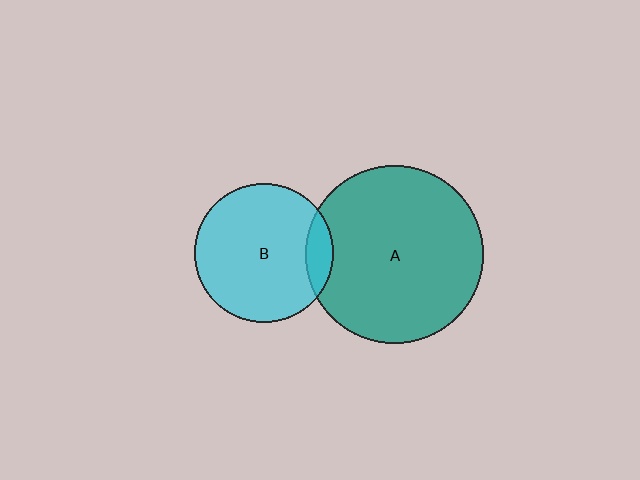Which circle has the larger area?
Circle A (teal).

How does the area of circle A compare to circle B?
Approximately 1.6 times.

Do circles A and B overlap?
Yes.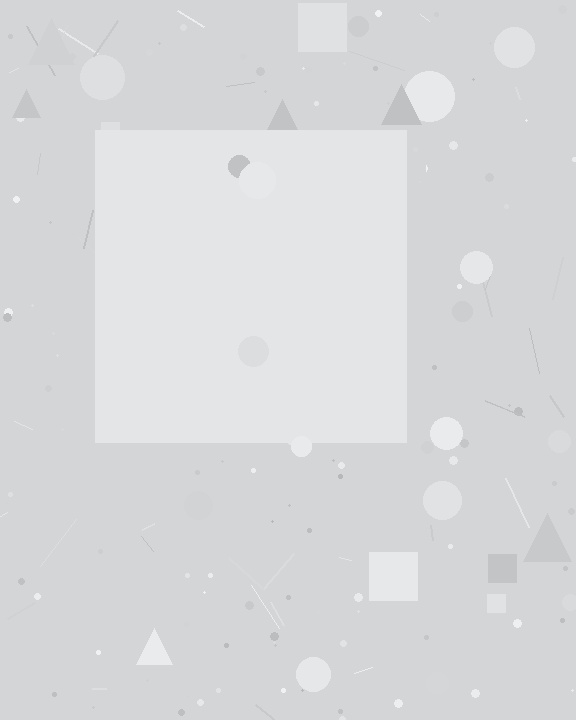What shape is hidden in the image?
A square is hidden in the image.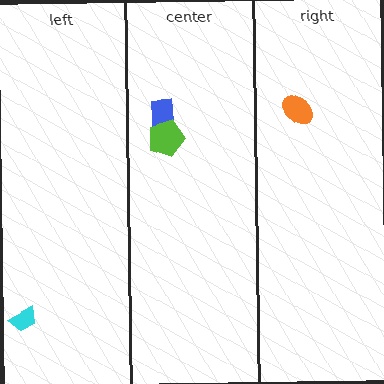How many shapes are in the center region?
2.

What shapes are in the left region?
The cyan trapezoid.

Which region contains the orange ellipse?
The right region.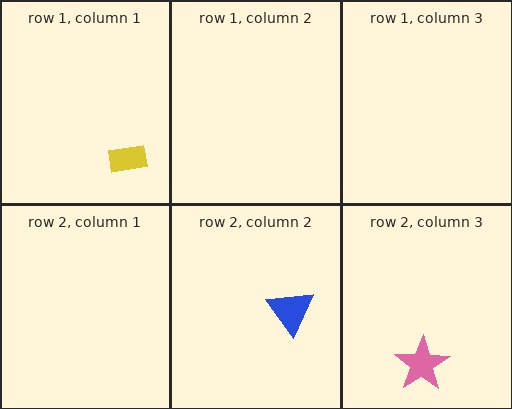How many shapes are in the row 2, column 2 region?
1.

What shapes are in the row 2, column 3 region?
The pink star.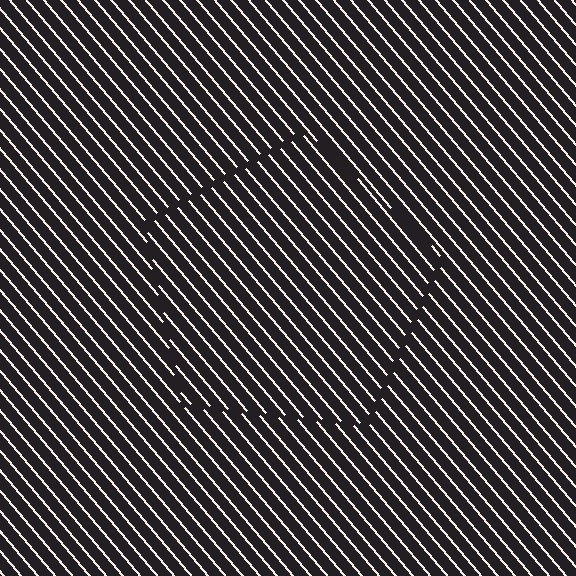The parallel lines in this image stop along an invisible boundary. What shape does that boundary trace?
An illusory pentagon. The interior of the shape contains the same grating, shifted by half a period — the contour is defined by the phase discontinuity where line-ends from the inner and outer gratings abut.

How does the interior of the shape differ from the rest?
The interior of the shape contains the same grating, shifted by half a period — the contour is defined by the phase discontinuity where line-ends from the inner and outer gratings abut.